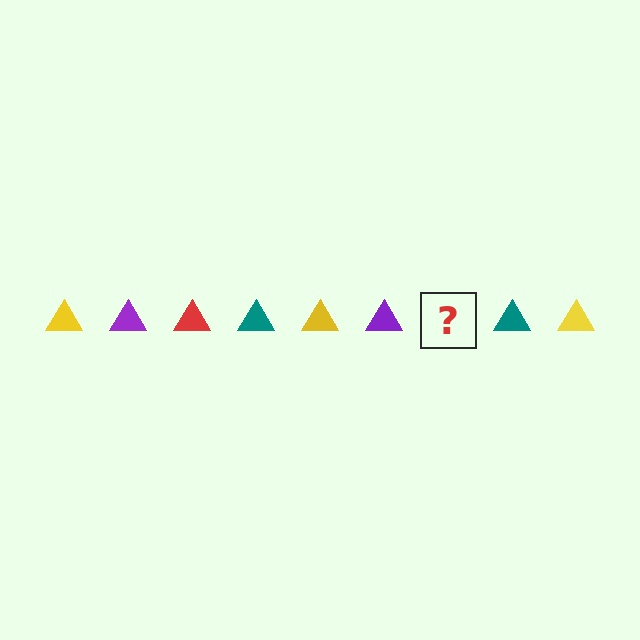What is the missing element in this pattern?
The missing element is a red triangle.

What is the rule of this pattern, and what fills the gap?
The rule is that the pattern cycles through yellow, purple, red, teal triangles. The gap should be filled with a red triangle.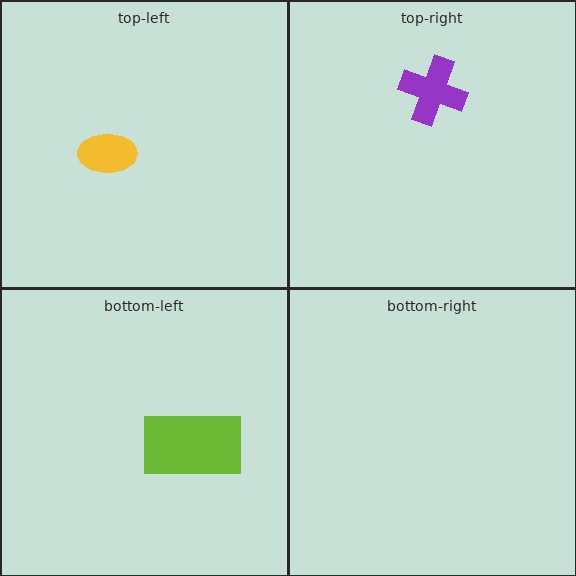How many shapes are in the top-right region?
1.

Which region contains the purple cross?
The top-right region.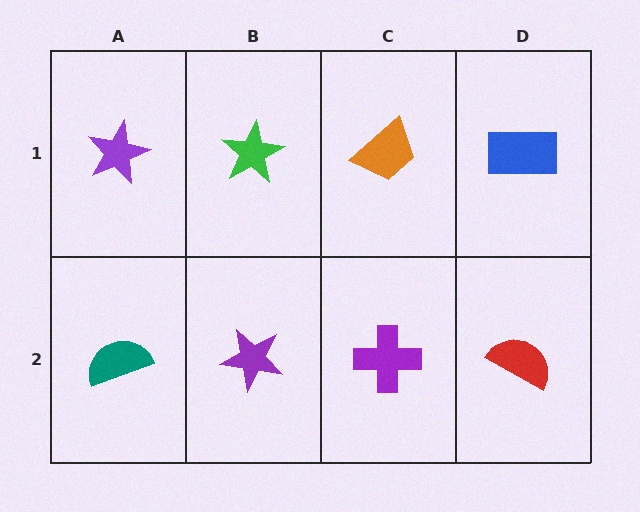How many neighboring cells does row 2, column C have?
3.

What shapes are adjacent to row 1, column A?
A teal semicircle (row 2, column A), a green star (row 1, column B).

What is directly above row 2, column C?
An orange trapezoid.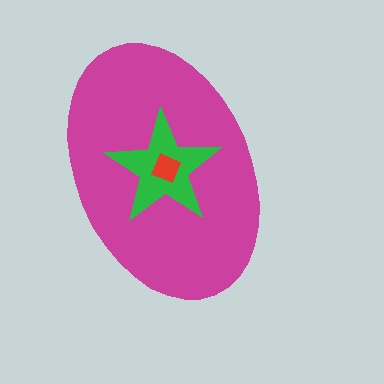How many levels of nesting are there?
3.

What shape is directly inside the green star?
The red square.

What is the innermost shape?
The red square.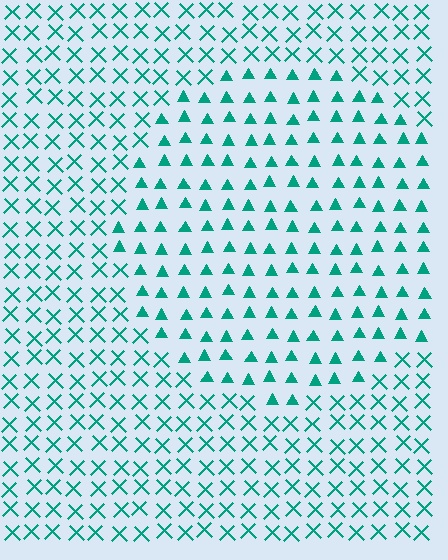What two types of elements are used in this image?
The image uses triangles inside the circle region and X marks outside it.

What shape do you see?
I see a circle.